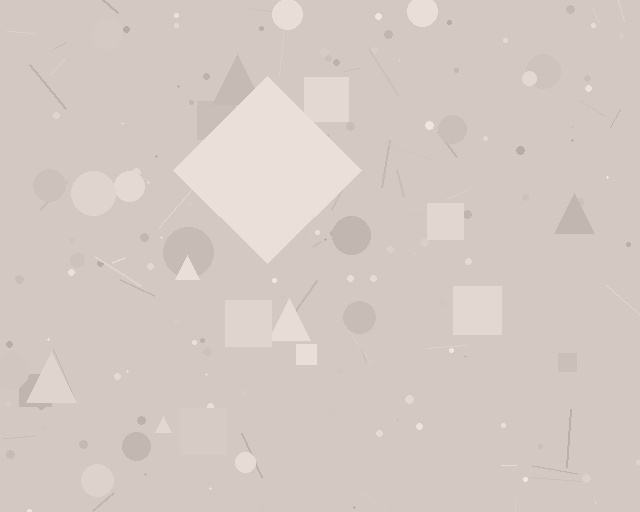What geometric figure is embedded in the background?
A diamond is embedded in the background.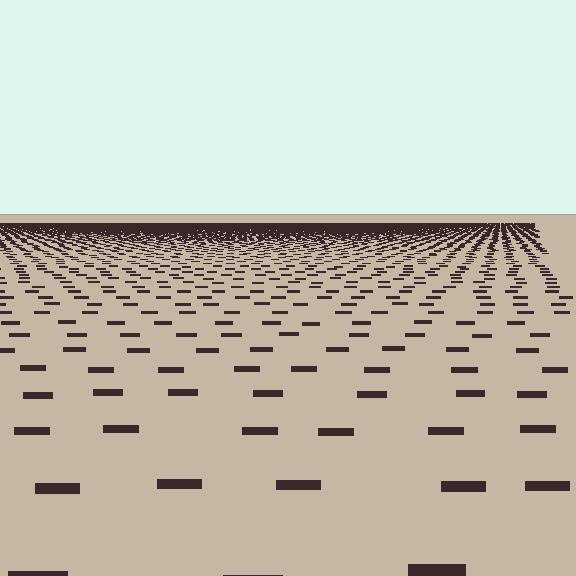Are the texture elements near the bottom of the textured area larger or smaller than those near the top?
Larger. Near the bottom, elements are closer to the viewer and appear at a bigger on-screen size.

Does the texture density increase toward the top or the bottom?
Density increases toward the top.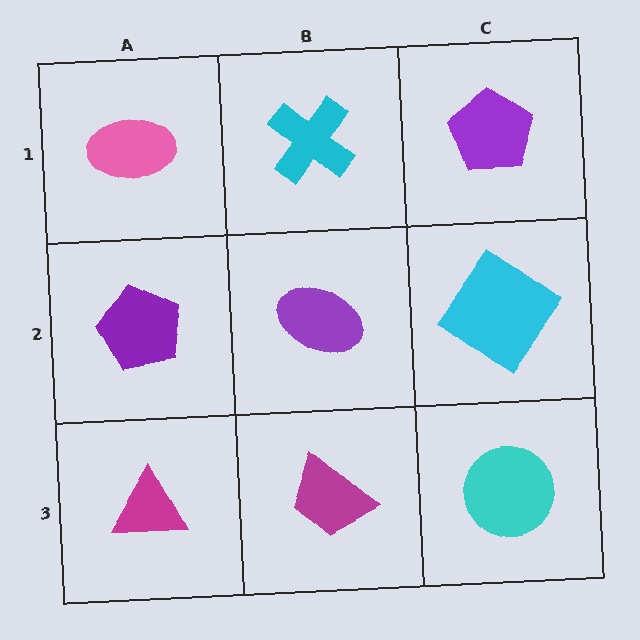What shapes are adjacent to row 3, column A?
A purple pentagon (row 2, column A), a magenta trapezoid (row 3, column B).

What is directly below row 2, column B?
A magenta trapezoid.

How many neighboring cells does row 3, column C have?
2.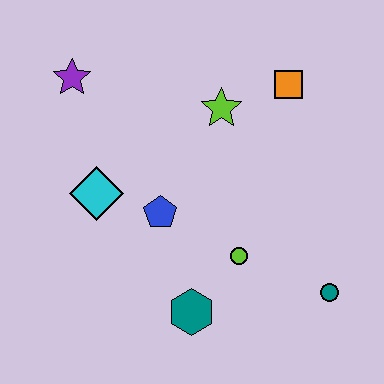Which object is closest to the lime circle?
The teal hexagon is closest to the lime circle.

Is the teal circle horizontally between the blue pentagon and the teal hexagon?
No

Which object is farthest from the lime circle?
The purple star is farthest from the lime circle.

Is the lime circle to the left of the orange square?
Yes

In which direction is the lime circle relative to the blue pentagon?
The lime circle is to the right of the blue pentagon.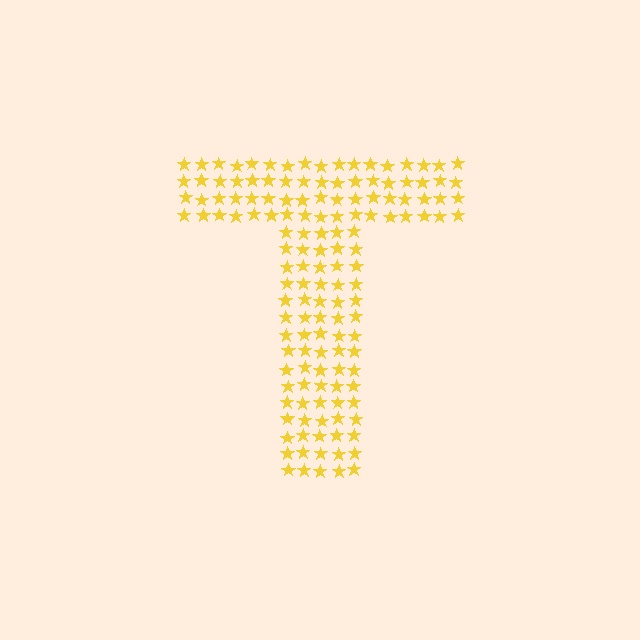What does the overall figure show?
The overall figure shows the letter T.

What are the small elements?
The small elements are stars.